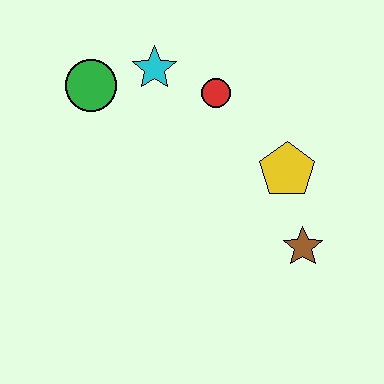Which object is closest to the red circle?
The cyan star is closest to the red circle.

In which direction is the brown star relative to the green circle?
The brown star is to the right of the green circle.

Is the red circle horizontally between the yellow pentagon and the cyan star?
Yes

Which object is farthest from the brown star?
The green circle is farthest from the brown star.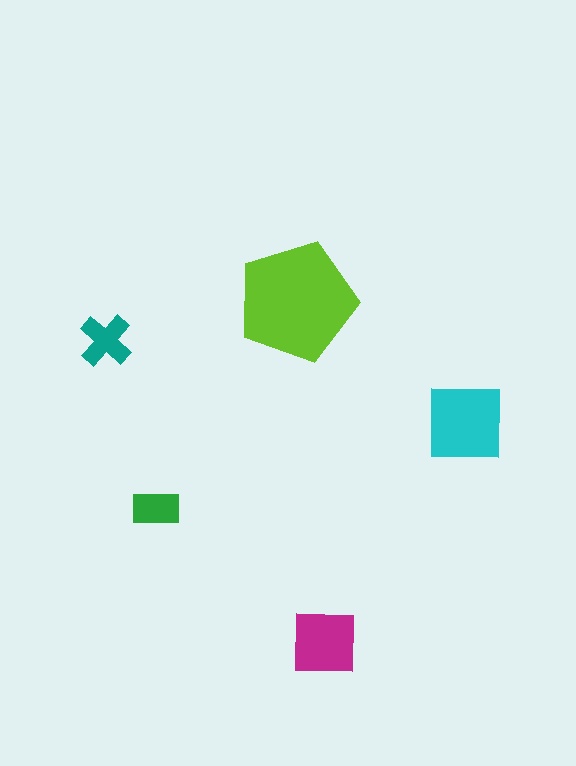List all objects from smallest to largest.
The green rectangle, the teal cross, the magenta square, the cyan square, the lime pentagon.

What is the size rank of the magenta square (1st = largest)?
3rd.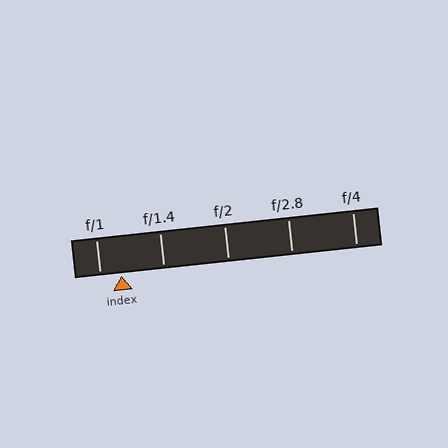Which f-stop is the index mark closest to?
The index mark is closest to f/1.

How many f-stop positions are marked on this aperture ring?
There are 5 f-stop positions marked.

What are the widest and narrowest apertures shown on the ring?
The widest aperture shown is f/1 and the narrowest is f/4.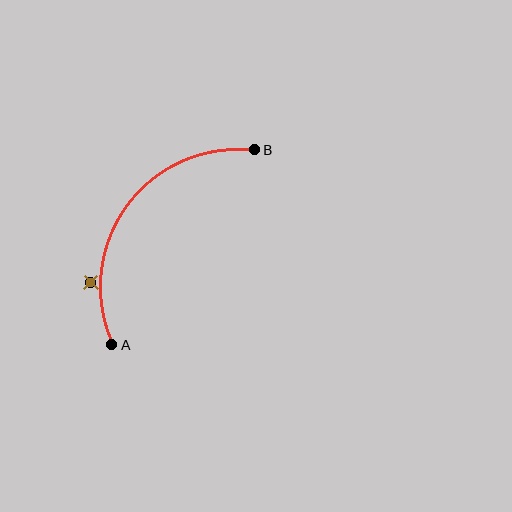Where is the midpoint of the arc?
The arc midpoint is the point on the curve farthest from the straight line joining A and B. It sits above and to the left of that line.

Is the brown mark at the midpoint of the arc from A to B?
No — the brown mark does not lie on the arc at all. It sits slightly outside the curve.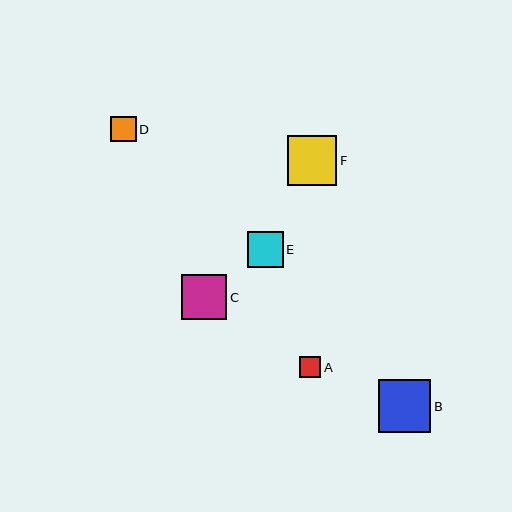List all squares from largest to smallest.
From largest to smallest: B, F, C, E, D, A.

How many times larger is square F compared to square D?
Square F is approximately 1.9 times the size of square D.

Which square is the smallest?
Square A is the smallest with a size of approximately 21 pixels.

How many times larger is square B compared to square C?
Square B is approximately 1.2 times the size of square C.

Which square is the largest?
Square B is the largest with a size of approximately 52 pixels.